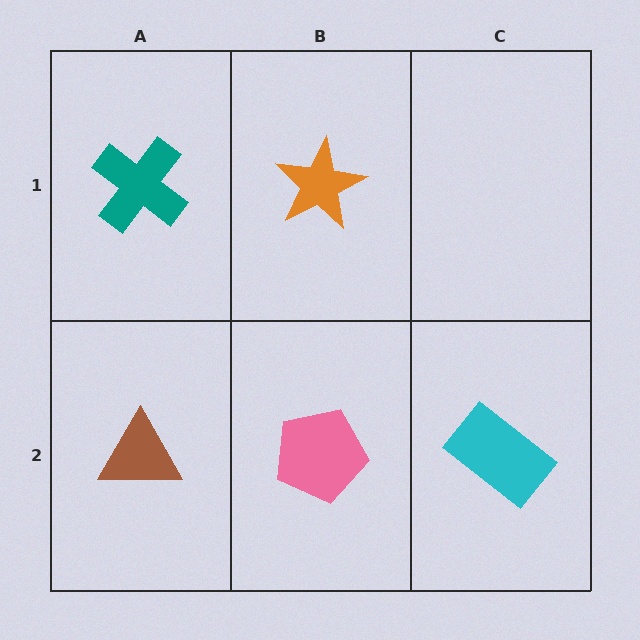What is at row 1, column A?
A teal cross.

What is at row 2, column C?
A cyan rectangle.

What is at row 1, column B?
An orange star.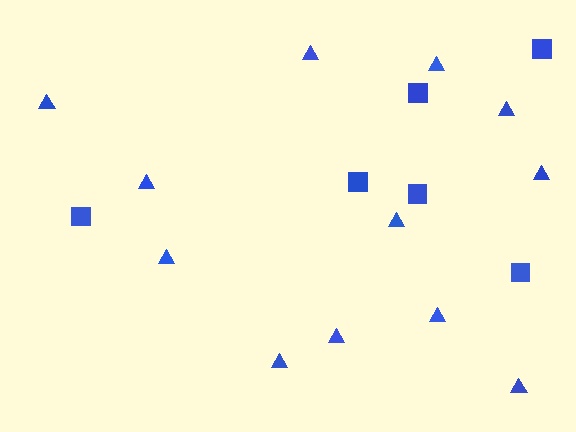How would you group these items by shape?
There are 2 groups: one group of squares (6) and one group of triangles (12).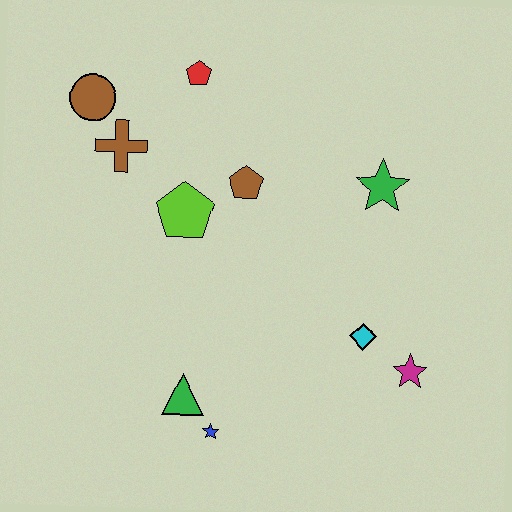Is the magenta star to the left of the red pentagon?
No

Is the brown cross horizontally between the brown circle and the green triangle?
Yes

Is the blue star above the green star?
No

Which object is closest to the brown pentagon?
The lime pentagon is closest to the brown pentagon.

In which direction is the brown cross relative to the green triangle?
The brown cross is above the green triangle.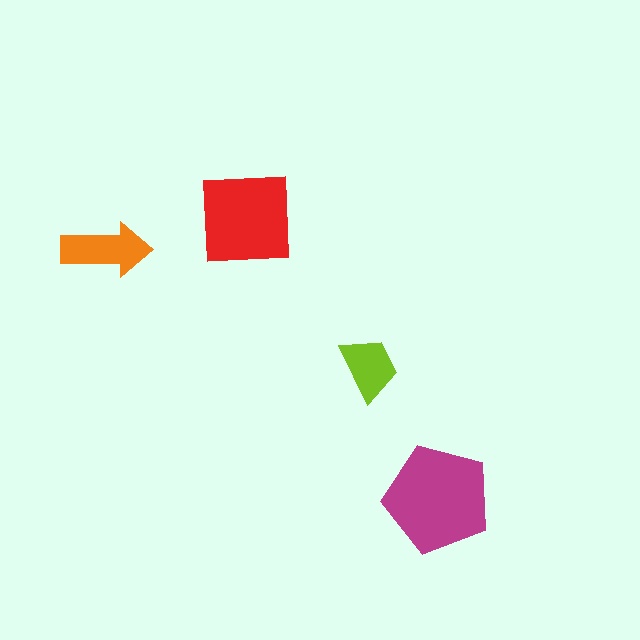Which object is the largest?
The magenta pentagon.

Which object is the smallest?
The lime trapezoid.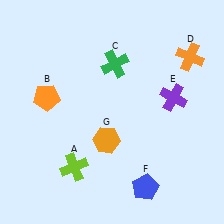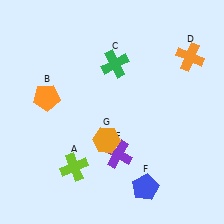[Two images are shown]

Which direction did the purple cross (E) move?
The purple cross (E) moved down.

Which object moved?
The purple cross (E) moved down.